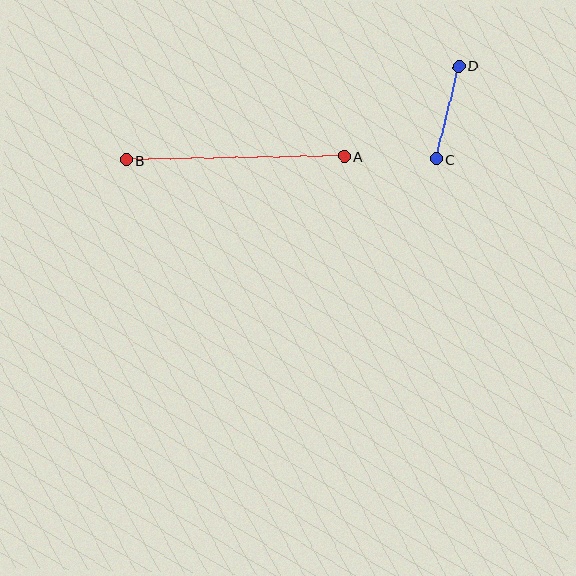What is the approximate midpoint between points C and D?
The midpoint is at approximately (448, 113) pixels.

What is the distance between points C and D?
The distance is approximately 95 pixels.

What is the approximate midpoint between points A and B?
The midpoint is at approximately (235, 158) pixels.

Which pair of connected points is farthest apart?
Points A and B are farthest apart.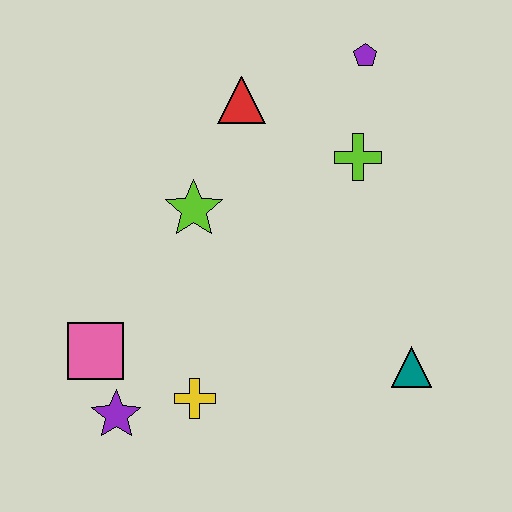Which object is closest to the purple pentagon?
The lime cross is closest to the purple pentagon.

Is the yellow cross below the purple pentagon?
Yes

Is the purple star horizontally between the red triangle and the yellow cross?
No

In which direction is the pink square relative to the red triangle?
The pink square is below the red triangle.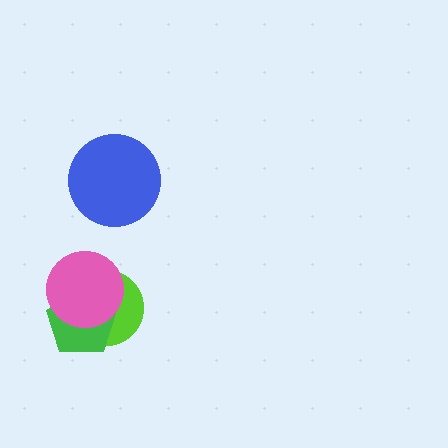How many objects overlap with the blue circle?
0 objects overlap with the blue circle.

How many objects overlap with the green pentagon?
2 objects overlap with the green pentagon.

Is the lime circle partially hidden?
Yes, it is partially covered by another shape.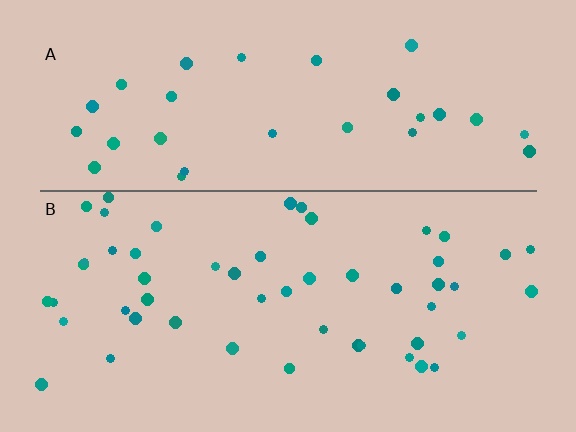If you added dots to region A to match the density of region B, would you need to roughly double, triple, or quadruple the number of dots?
Approximately double.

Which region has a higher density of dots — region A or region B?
B (the bottom).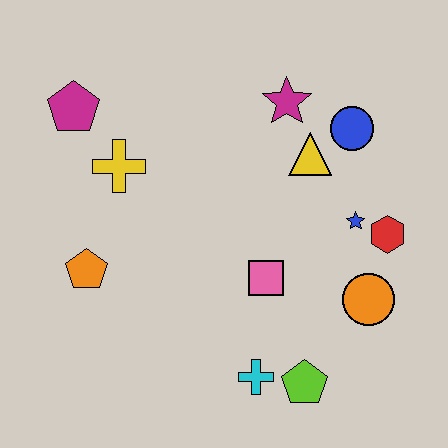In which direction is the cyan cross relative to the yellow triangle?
The cyan cross is below the yellow triangle.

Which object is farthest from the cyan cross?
The magenta pentagon is farthest from the cyan cross.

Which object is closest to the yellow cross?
The magenta pentagon is closest to the yellow cross.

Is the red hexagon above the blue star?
No